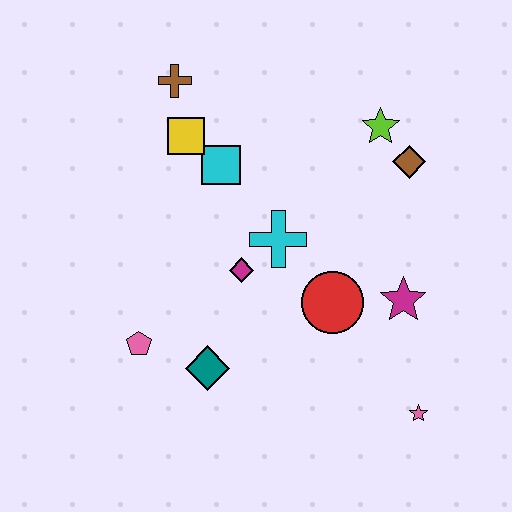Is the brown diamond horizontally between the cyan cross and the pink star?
Yes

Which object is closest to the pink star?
The magenta star is closest to the pink star.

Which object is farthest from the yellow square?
The pink star is farthest from the yellow square.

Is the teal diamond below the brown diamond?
Yes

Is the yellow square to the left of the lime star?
Yes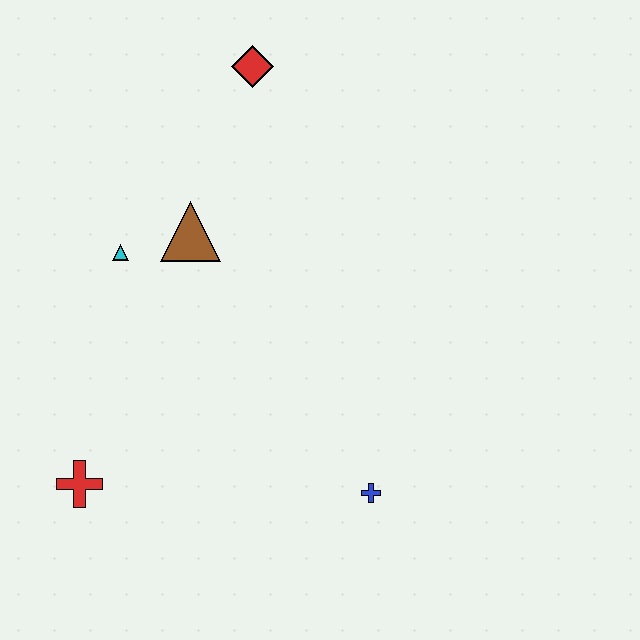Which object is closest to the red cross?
The cyan triangle is closest to the red cross.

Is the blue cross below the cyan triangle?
Yes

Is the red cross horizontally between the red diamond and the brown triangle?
No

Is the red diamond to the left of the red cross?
No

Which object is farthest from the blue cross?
The red diamond is farthest from the blue cross.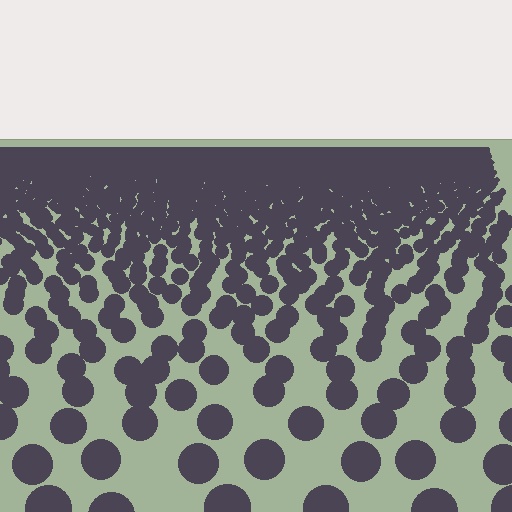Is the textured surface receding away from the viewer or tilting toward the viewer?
The surface is receding away from the viewer. Texture elements get smaller and denser toward the top.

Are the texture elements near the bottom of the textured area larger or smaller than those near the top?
Larger. Near the bottom, elements are closer to the viewer and appear at a bigger on-screen size.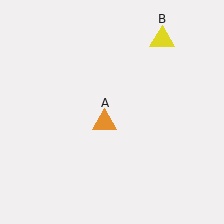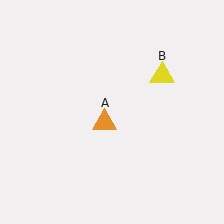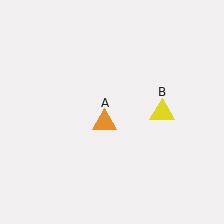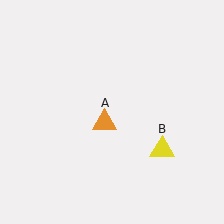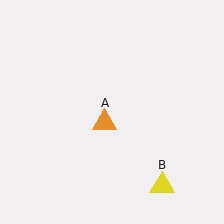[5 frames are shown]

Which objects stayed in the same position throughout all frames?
Orange triangle (object A) remained stationary.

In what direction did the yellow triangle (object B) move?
The yellow triangle (object B) moved down.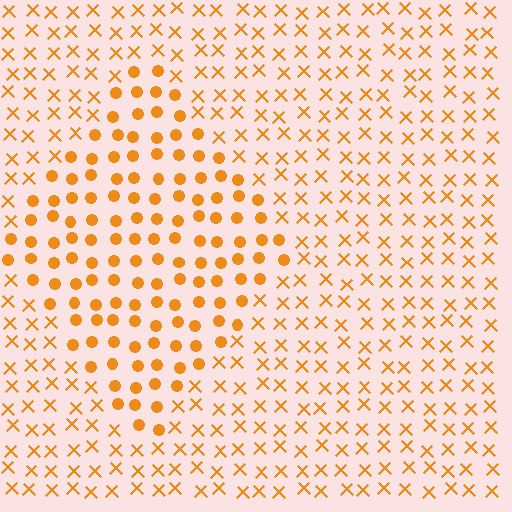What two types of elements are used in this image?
The image uses circles inside the diamond region and X marks outside it.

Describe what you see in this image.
The image is filled with small orange elements arranged in a uniform grid. A diamond-shaped region contains circles, while the surrounding area contains X marks. The boundary is defined purely by the change in element shape.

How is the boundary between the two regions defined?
The boundary is defined by a change in element shape: circles inside vs. X marks outside. All elements share the same color and spacing.